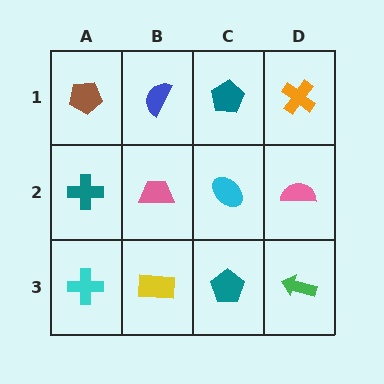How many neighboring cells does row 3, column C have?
3.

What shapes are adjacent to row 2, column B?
A blue semicircle (row 1, column B), a yellow rectangle (row 3, column B), a teal cross (row 2, column A), a cyan ellipse (row 2, column C).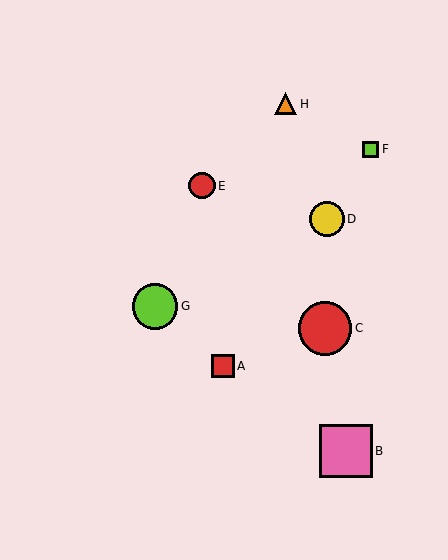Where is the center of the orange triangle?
The center of the orange triangle is at (286, 104).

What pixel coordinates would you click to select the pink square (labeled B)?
Click at (346, 451) to select the pink square B.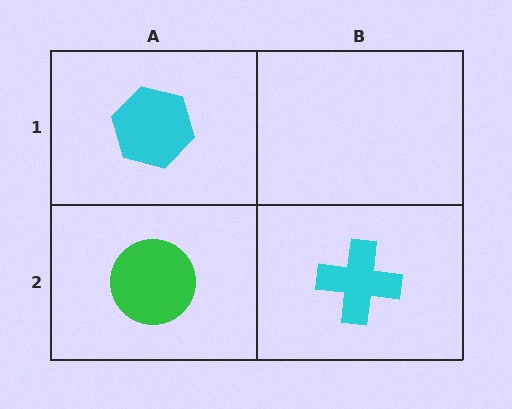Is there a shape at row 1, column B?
No, that cell is empty.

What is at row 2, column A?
A green circle.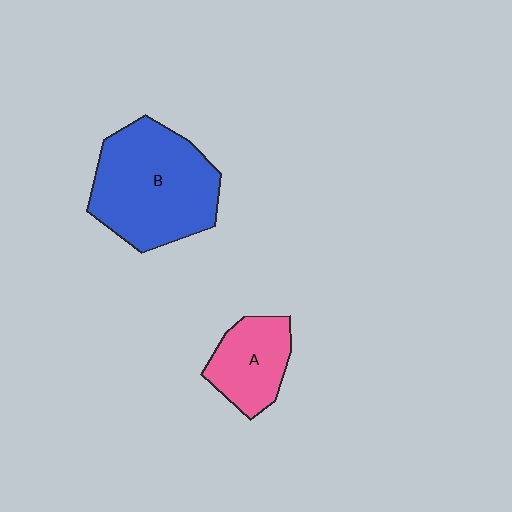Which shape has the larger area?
Shape B (blue).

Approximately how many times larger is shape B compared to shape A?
Approximately 2.0 times.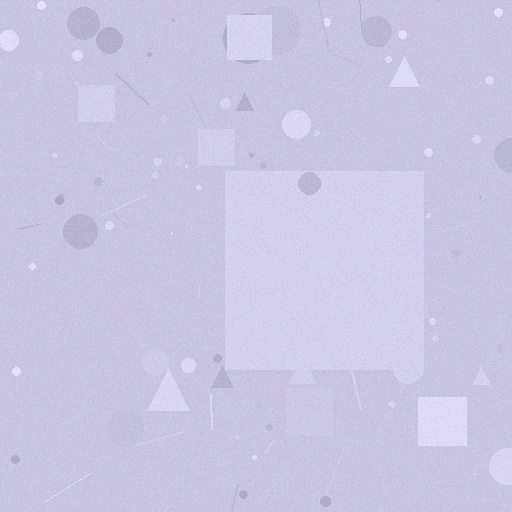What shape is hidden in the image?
A square is hidden in the image.